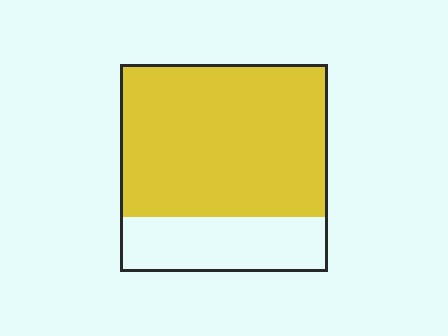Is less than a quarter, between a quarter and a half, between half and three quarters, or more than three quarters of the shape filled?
Between half and three quarters.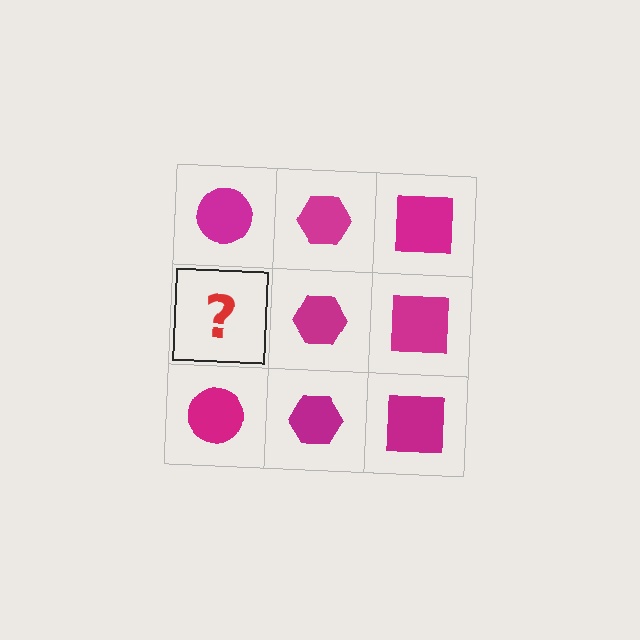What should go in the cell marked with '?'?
The missing cell should contain a magenta circle.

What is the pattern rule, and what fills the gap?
The rule is that each column has a consistent shape. The gap should be filled with a magenta circle.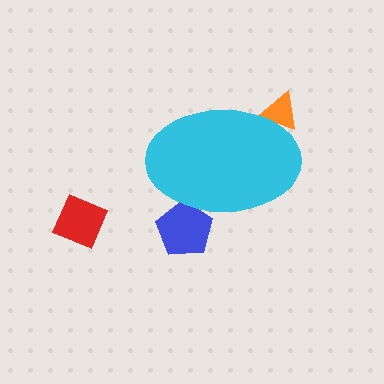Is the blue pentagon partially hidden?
Yes, the blue pentagon is partially hidden behind the cyan ellipse.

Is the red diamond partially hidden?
No, the red diamond is fully visible.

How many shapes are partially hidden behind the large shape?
2 shapes are partially hidden.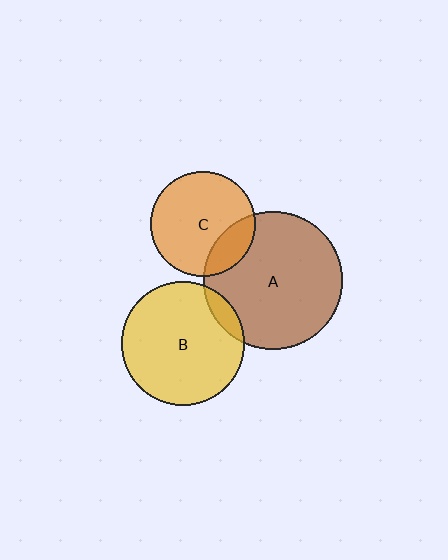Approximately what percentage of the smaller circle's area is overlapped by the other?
Approximately 10%.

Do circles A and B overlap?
Yes.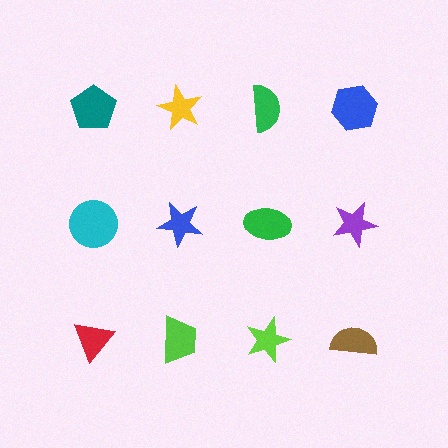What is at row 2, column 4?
A purple star.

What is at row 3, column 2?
A lime trapezoid.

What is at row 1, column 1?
A teal pentagon.